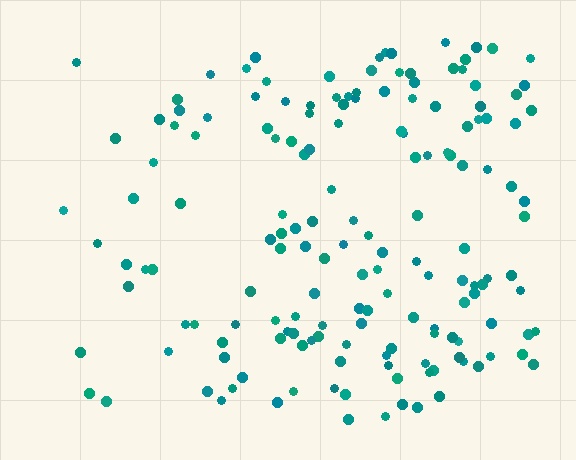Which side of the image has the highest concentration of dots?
The right.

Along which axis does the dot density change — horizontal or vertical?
Horizontal.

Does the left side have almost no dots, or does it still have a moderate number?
Still a moderate number, just noticeably fewer than the right.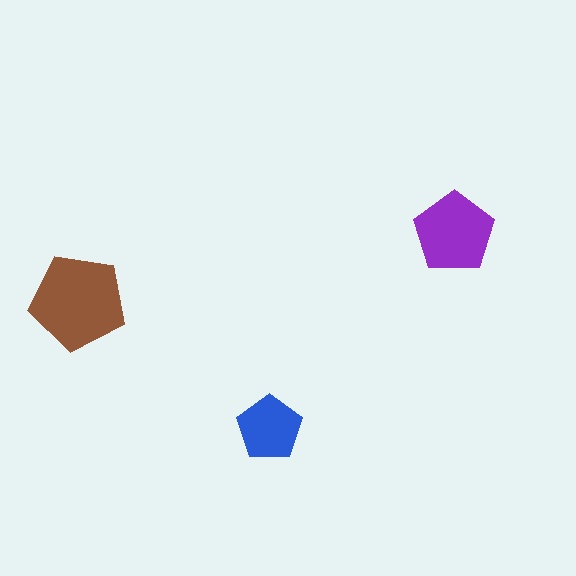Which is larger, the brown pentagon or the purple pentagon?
The brown one.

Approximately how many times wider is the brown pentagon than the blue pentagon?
About 1.5 times wider.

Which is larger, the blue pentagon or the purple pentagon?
The purple one.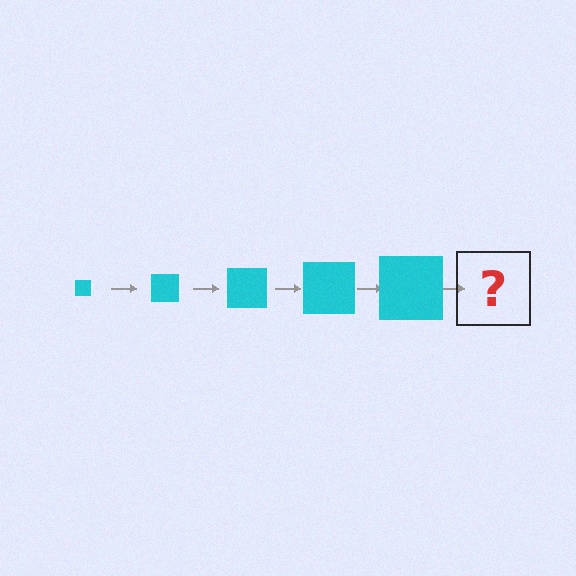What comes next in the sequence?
The next element should be a cyan square, larger than the previous one.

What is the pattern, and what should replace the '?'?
The pattern is that the square gets progressively larger each step. The '?' should be a cyan square, larger than the previous one.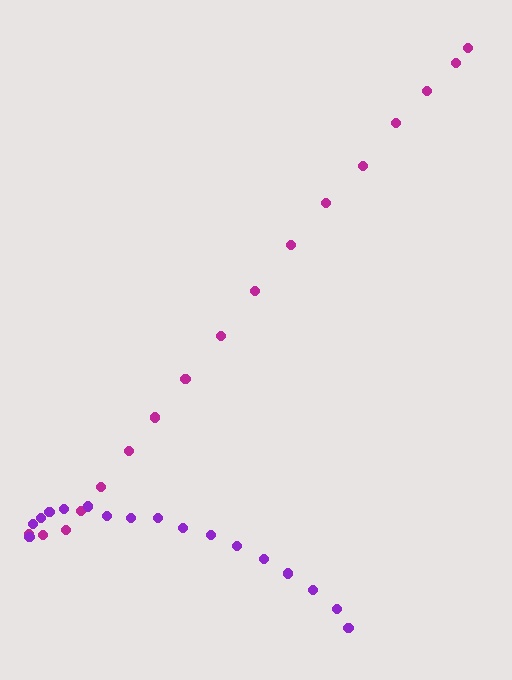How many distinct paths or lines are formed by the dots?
There are 2 distinct paths.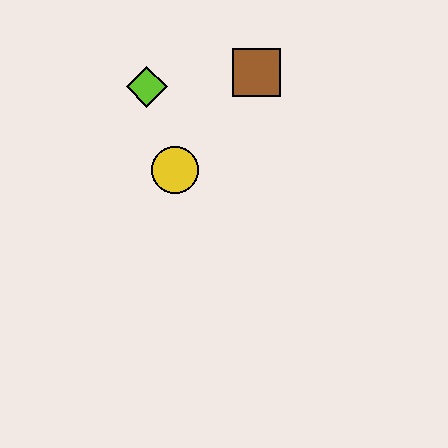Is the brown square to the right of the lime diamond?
Yes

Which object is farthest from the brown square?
The yellow circle is farthest from the brown square.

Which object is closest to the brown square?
The lime diamond is closest to the brown square.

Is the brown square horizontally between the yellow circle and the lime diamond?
No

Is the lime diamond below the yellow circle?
No